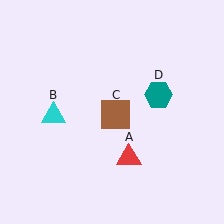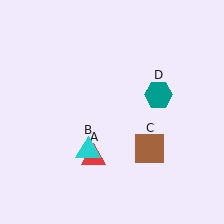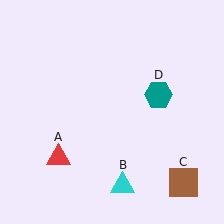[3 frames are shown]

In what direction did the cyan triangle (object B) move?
The cyan triangle (object B) moved down and to the right.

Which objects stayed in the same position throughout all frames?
Teal hexagon (object D) remained stationary.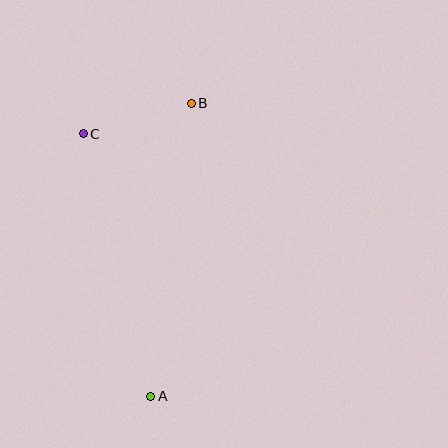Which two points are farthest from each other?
Points A and B are farthest from each other.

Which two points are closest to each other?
Points B and C are closest to each other.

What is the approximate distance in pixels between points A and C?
The distance between A and C is approximately 271 pixels.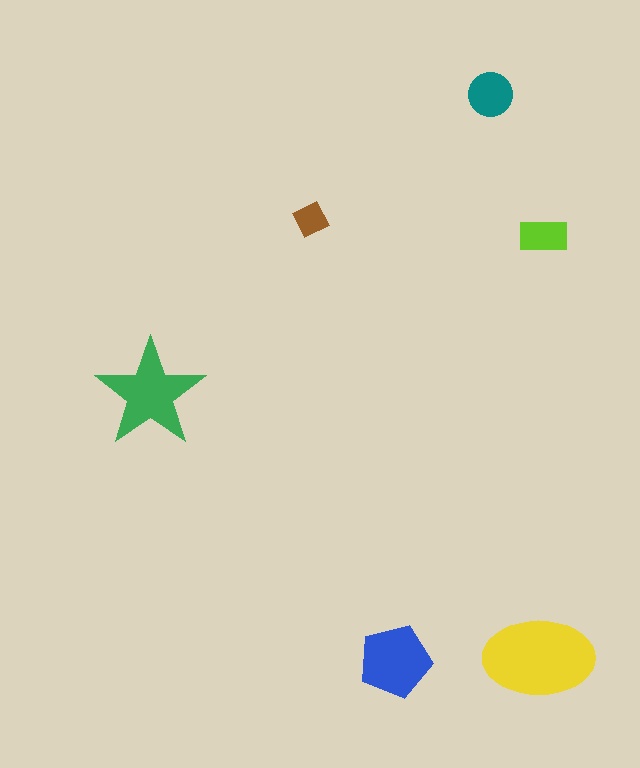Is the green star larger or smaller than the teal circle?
Larger.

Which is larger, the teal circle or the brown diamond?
The teal circle.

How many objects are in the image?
There are 6 objects in the image.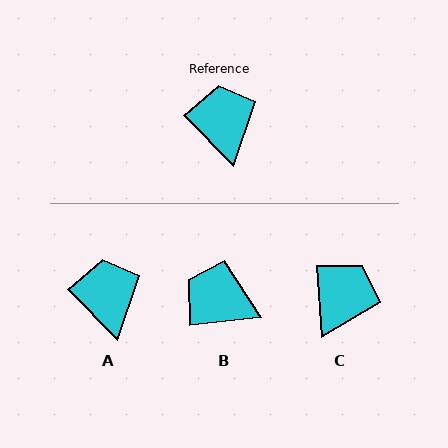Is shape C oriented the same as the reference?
No, it is off by about 41 degrees.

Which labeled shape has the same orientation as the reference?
A.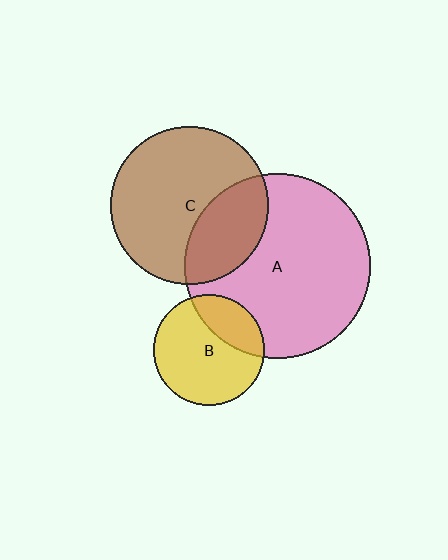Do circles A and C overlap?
Yes.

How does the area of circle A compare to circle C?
Approximately 1.4 times.